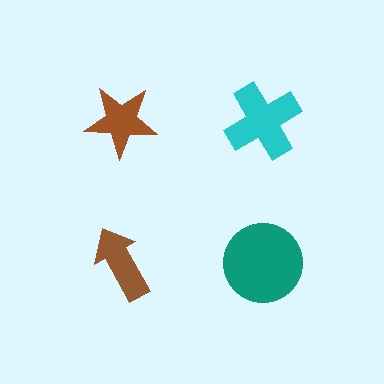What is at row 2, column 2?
A teal circle.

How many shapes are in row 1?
2 shapes.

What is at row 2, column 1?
A brown arrow.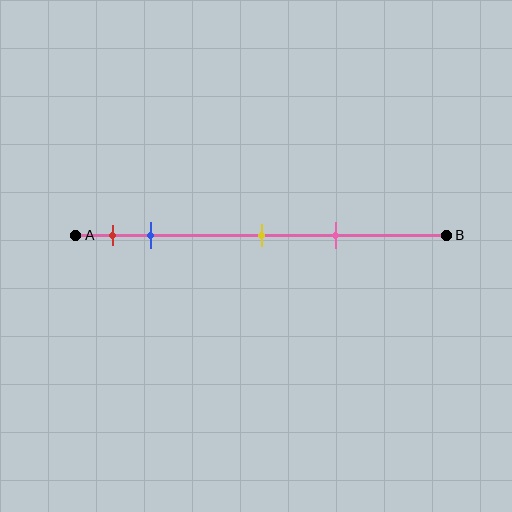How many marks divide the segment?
There are 4 marks dividing the segment.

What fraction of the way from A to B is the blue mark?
The blue mark is approximately 20% (0.2) of the way from A to B.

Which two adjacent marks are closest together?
The red and blue marks are the closest adjacent pair.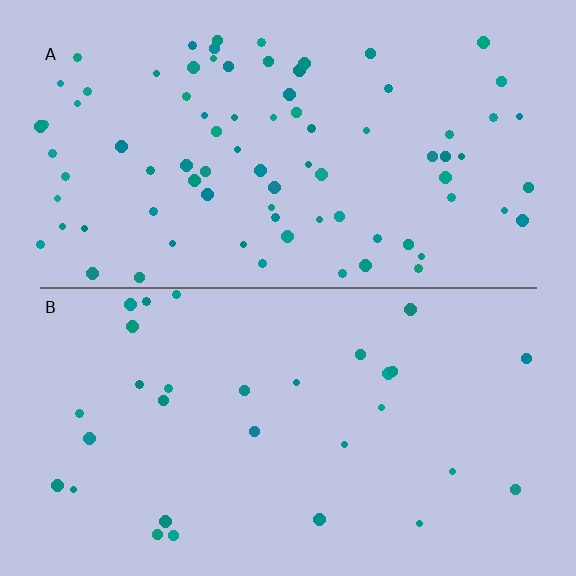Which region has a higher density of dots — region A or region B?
A (the top).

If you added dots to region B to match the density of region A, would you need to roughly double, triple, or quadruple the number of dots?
Approximately triple.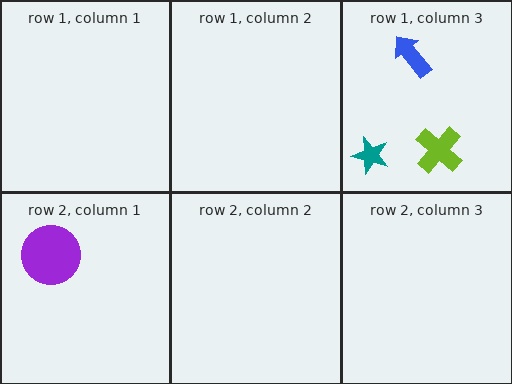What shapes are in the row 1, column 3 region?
The lime cross, the teal star, the blue arrow.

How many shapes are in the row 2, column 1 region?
1.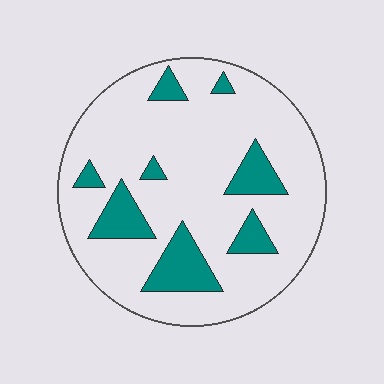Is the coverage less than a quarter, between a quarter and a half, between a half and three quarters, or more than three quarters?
Less than a quarter.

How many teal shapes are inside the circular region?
8.